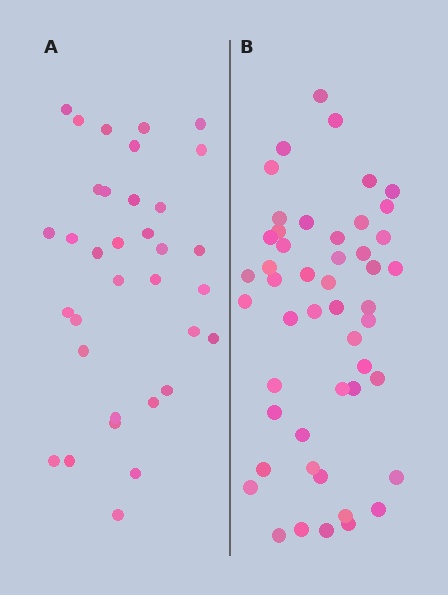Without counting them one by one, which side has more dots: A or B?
Region B (the right region) has more dots.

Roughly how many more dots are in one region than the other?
Region B has approximately 15 more dots than region A.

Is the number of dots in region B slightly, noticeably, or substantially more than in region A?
Region B has noticeably more, but not dramatically so. The ratio is roughly 1.4 to 1.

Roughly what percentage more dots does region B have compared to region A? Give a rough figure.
About 45% more.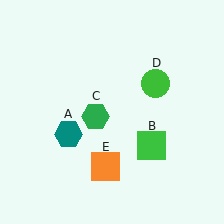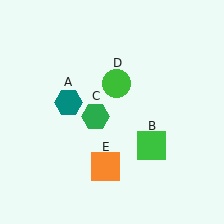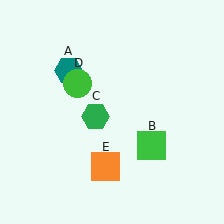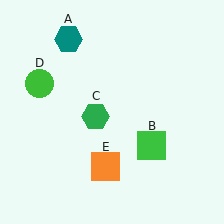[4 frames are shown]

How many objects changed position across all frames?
2 objects changed position: teal hexagon (object A), green circle (object D).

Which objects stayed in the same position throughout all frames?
Green square (object B) and green hexagon (object C) and orange square (object E) remained stationary.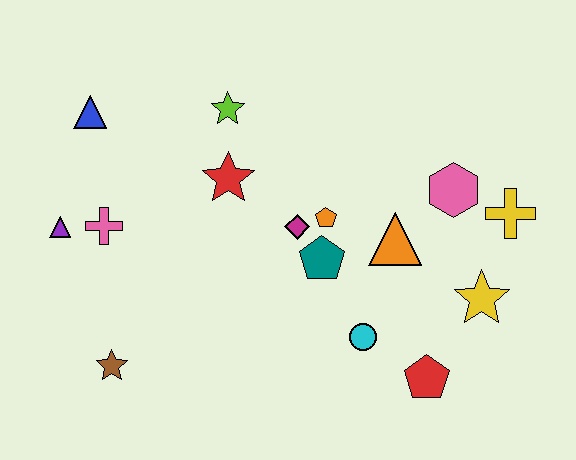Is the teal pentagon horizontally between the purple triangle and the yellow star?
Yes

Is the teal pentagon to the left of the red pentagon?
Yes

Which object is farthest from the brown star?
The yellow cross is farthest from the brown star.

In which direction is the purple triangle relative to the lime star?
The purple triangle is to the left of the lime star.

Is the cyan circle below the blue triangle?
Yes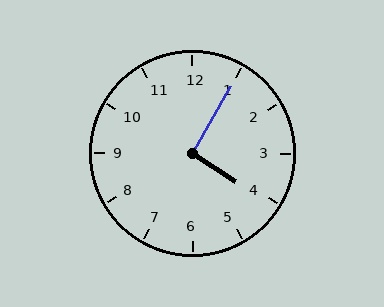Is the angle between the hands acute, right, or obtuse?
It is right.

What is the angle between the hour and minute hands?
Approximately 92 degrees.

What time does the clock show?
4:05.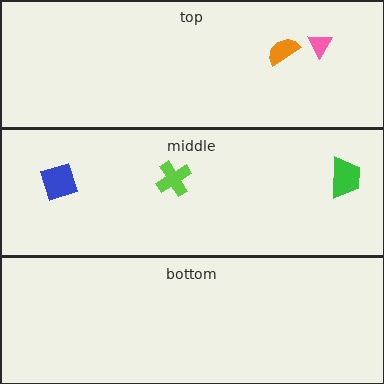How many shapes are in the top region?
2.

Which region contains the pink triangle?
The top region.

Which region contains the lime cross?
The middle region.